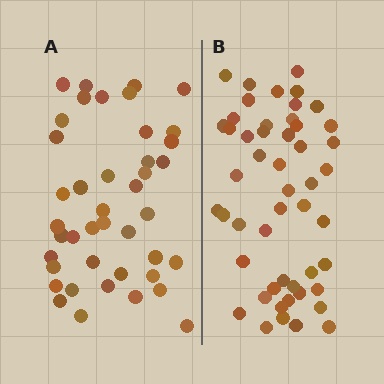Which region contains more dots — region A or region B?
Region B (the right region) has more dots.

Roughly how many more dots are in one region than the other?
Region B has roughly 8 or so more dots than region A.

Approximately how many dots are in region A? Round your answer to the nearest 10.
About 40 dots. (The exact count is 42, which rounds to 40.)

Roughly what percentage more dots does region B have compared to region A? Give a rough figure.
About 20% more.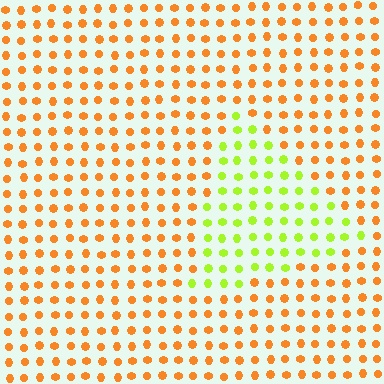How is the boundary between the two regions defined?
The boundary is defined purely by a slight shift in hue (about 57 degrees). Spacing, size, and orientation are identical on both sides.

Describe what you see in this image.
The image is filled with small orange elements in a uniform arrangement. A triangle-shaped region is visible where the elements are tinted to a slightly different hue, forming a subtle color boundary.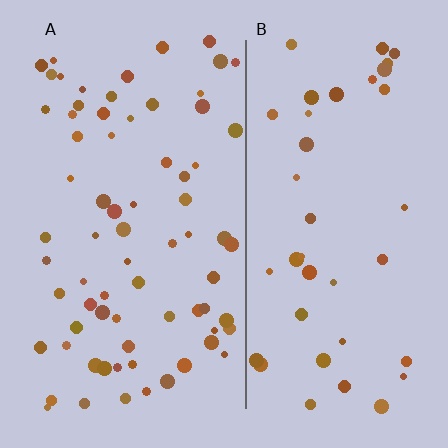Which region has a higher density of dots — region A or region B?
A (the left).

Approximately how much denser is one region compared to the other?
Approximately 1.8× — region A over region B.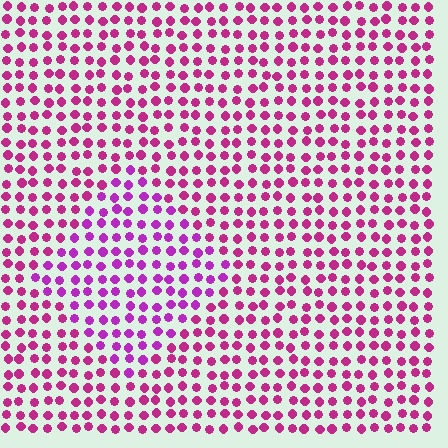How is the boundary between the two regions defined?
The boundary is defined purely by a slight shift in hue (about 25 degrees). Spacing, size, and orientation are identical on both sides.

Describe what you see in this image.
The image is filled with small magenta elements in a uniform arrangement. A diamond-shaped region is visible where the elements are tinted to a slightly different hue, forming a subtle color boundary.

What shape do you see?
I see a diamond.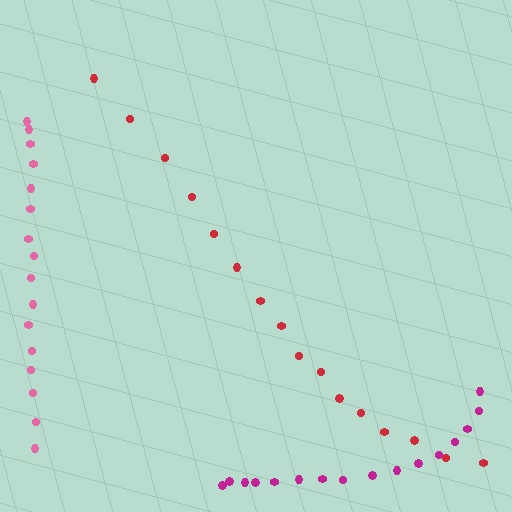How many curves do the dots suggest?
There are 3 distinct paths.